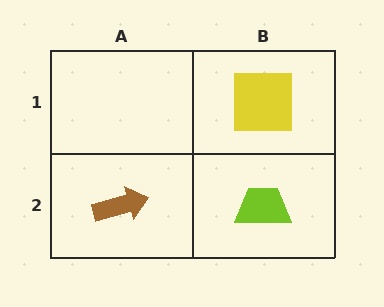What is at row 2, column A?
A brown arrow.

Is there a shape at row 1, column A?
No, that cell is empty.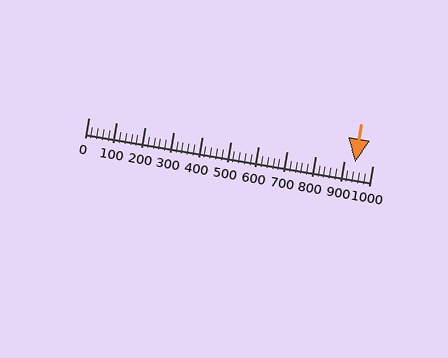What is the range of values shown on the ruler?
The ruler shows values from 0 to 1000.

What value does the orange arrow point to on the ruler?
The orange arrow points to approximately 940.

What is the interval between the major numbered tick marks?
The major tick marks are spaced 100 units apart.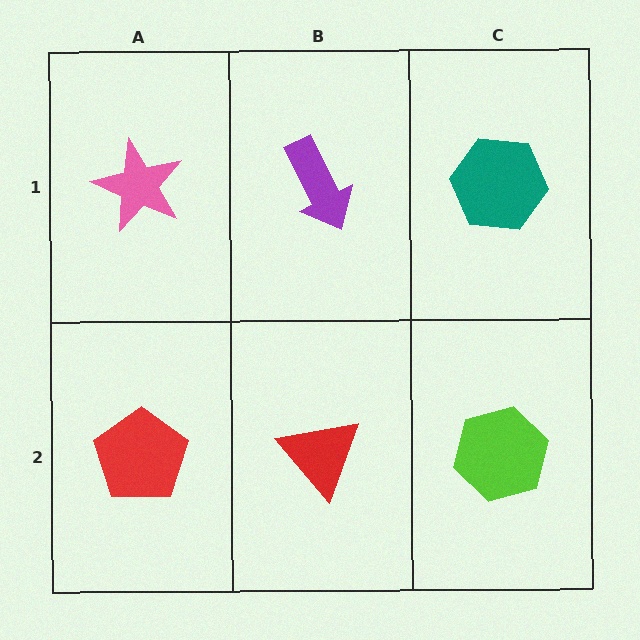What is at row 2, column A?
A red pentagon.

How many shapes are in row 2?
3 shapes.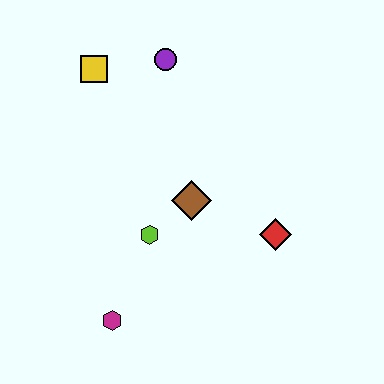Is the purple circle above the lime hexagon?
Yes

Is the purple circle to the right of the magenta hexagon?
Yes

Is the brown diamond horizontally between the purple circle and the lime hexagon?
No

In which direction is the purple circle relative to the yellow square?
The purple circle is to the right of the yellow square.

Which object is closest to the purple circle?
The yellow square is closest to the purple circle.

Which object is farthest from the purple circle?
The magenta hexagon is farthest from the purple circle.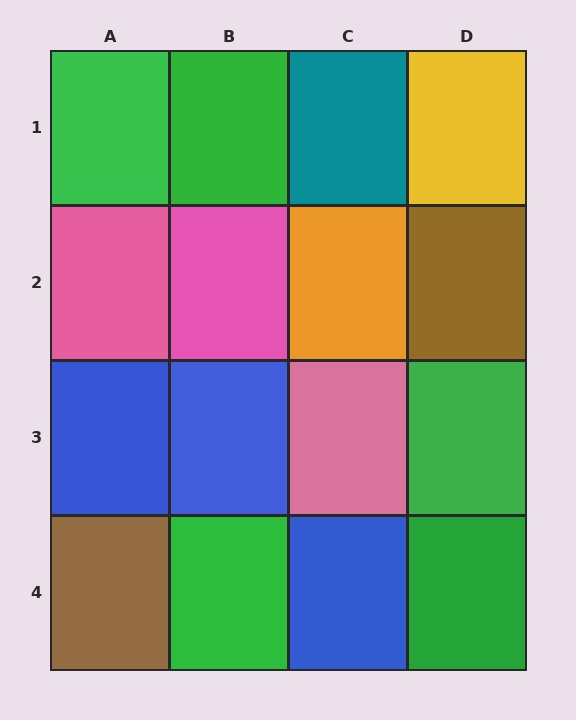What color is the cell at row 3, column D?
Green.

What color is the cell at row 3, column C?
Pink.